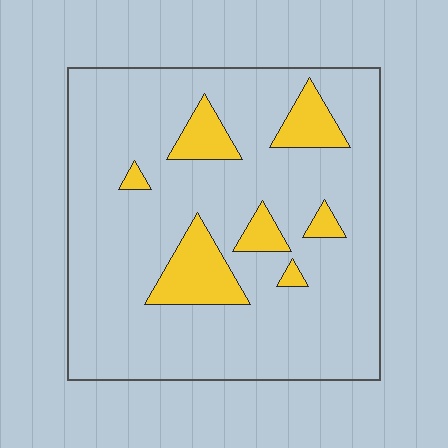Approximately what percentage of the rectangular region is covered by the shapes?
Approximately 15%.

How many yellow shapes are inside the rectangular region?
7.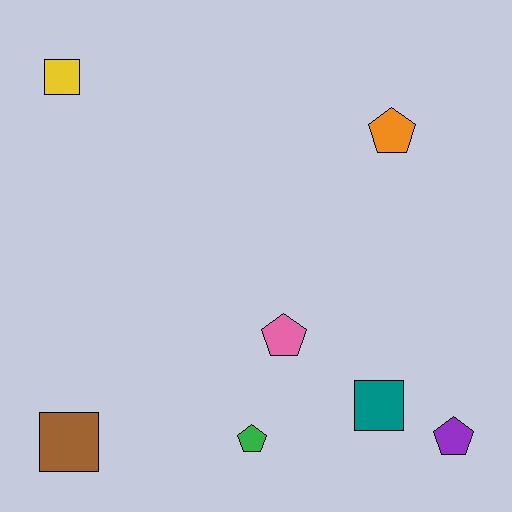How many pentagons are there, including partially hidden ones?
There are 4 pentagons.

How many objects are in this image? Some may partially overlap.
There are 7 objects.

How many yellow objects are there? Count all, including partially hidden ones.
There is 1 yellow object.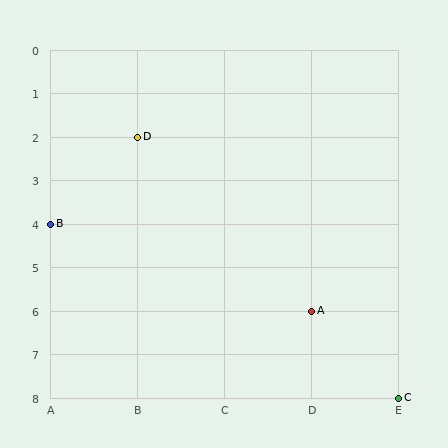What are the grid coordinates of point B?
Point B is at grid coordinates (A, 4).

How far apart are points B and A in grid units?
Points B and A are 3 columns and 2 rows apart (about 3.6 grid units diagonally).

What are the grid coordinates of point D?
Point D is at grid coordinates (B, 2).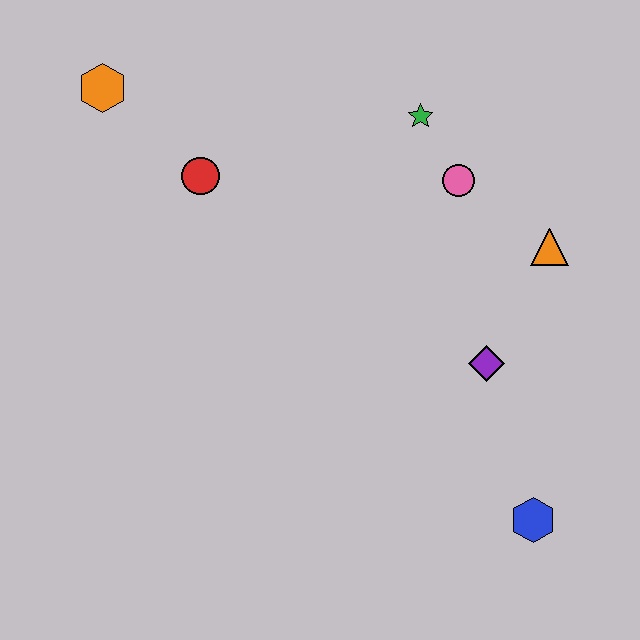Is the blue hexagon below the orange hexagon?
Yes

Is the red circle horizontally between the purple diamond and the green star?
No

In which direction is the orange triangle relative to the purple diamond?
The orange triangle is above the purple diamond.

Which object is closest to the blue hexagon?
The purple diamond is closest to the blue hexagon.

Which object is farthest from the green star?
The blue hexagon is farthest from the green star.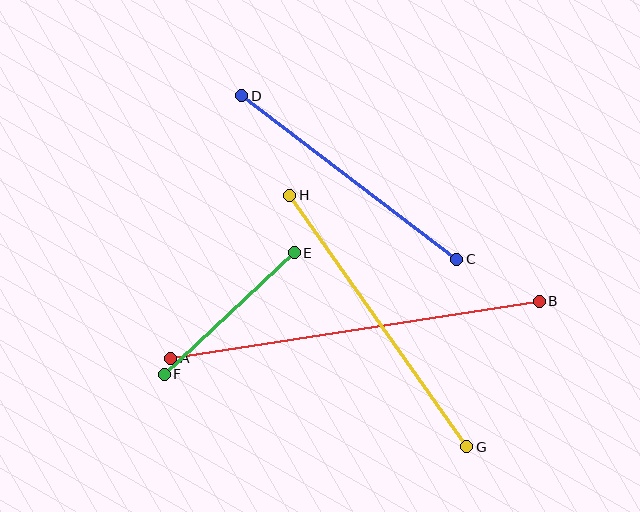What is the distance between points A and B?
The distance is approximately 373 pixels.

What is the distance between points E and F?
The distance is approximately 178 pixels.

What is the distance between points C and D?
The distance is approximately 270 pixels.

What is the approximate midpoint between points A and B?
The midpoint is at approximately (355, 330) pixels.